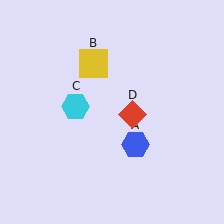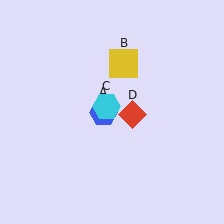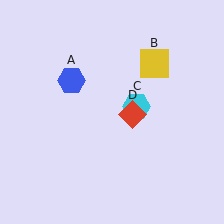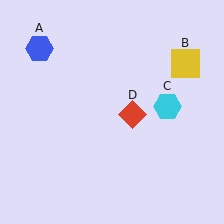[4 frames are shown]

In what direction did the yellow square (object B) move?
The yellow square (object B) moved right.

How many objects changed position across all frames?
3 objects changed position: blue hexagon (object A), yellow square (object B), cyan hexagon (object C).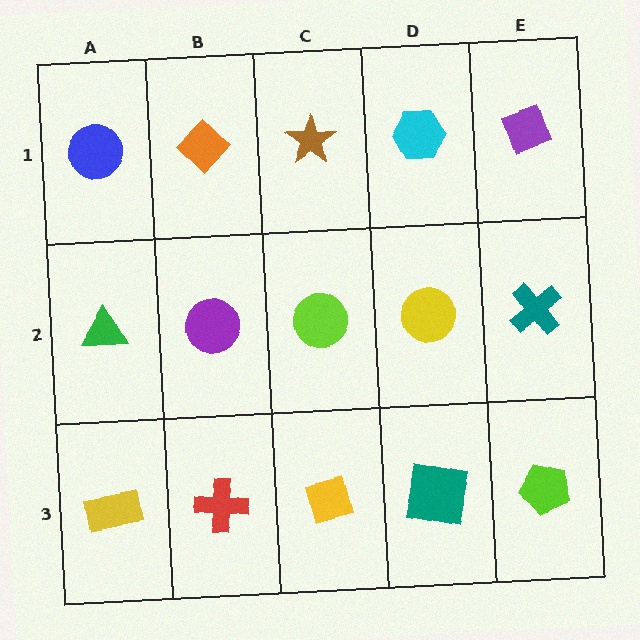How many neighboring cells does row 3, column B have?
3.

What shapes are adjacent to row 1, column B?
A purple circle (row 2, column B), a blue circle (row 1, column A), a brown star (row 1, column C).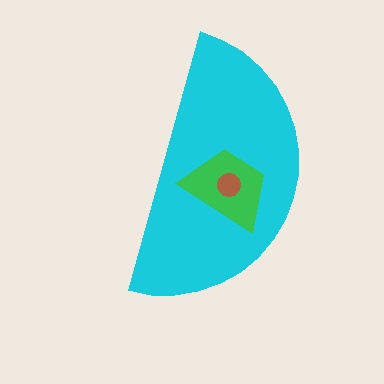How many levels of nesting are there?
3.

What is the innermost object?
The brown circle.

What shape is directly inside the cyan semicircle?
The green trapezoid.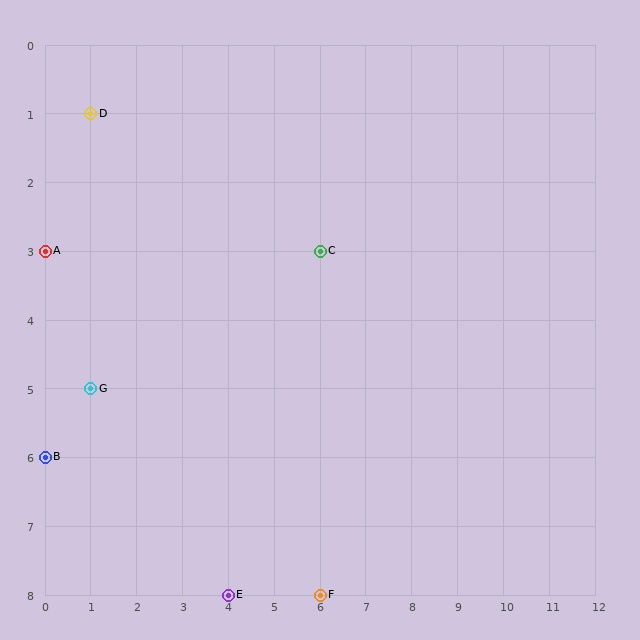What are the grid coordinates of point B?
Point B is at grid coordinates (0, 6).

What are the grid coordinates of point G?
Point G is at grid coordinates (1, 5).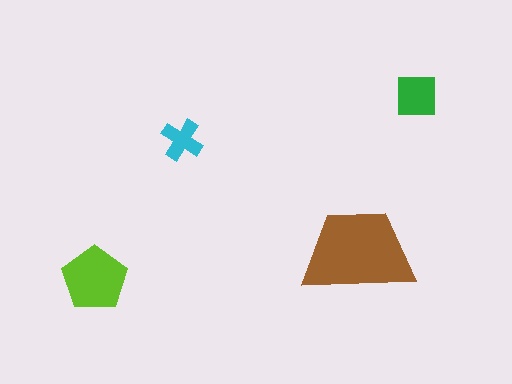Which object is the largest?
The brown trapezoid.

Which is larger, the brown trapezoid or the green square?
The brown trapezoid.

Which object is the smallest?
The cyan cross.